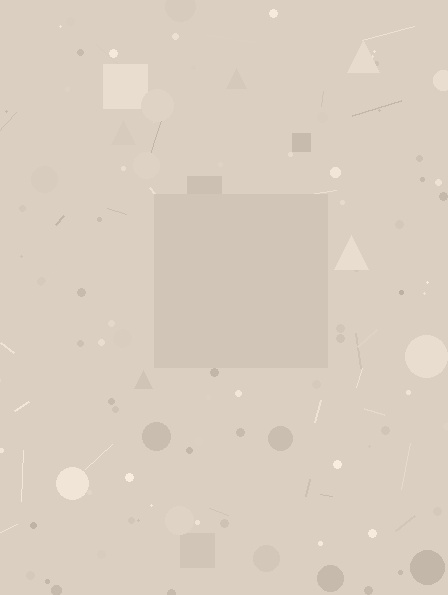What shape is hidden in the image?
A square is hidden in the image.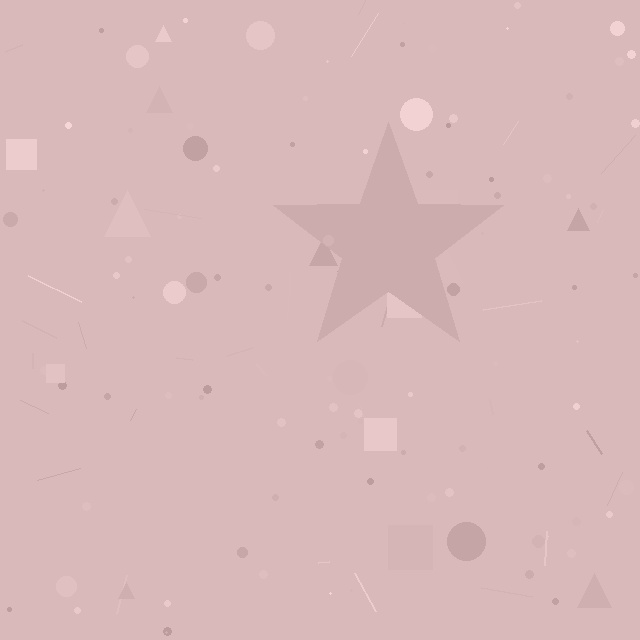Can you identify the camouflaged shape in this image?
The camouflaged shape is a star.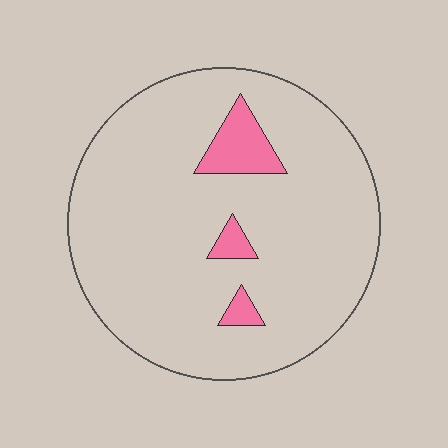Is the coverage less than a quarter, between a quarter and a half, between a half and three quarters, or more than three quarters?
Less than a quarter.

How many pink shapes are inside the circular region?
3.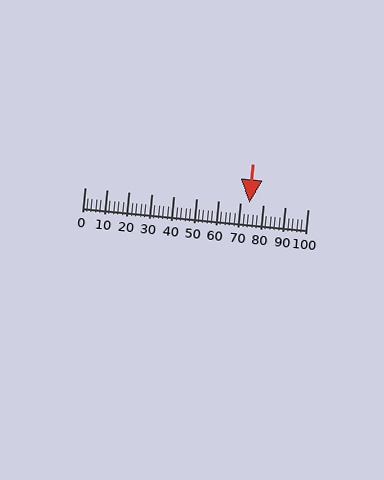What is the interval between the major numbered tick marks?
The major tick marks are spaced 10 units apart.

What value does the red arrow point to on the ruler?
The red arrow points to approximately 74.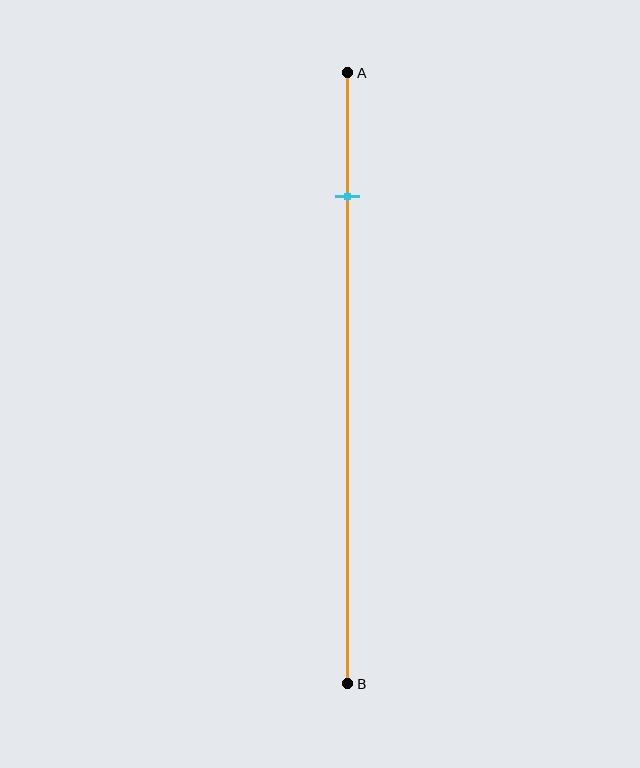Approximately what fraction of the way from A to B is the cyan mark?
The cyan mark is approximately 20% of the way from A to B.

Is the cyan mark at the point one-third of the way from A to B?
No, the mark is at about 20% from A, not at the 33% one-third point.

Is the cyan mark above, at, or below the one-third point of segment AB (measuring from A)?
The cyan mark is above the one-third point of segment AB.